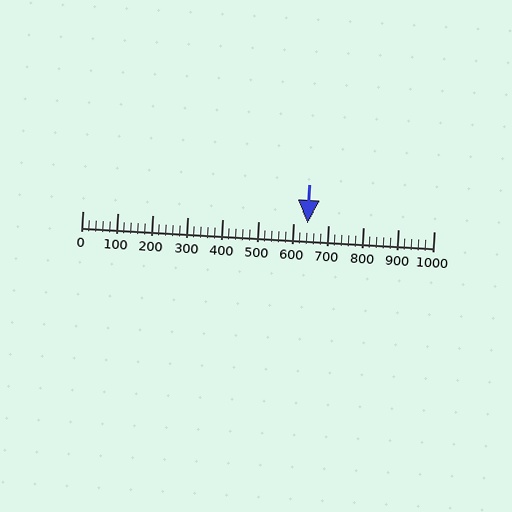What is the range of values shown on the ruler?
The ruler shows values from 0 to 1000.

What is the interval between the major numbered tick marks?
The major tick marks are spaced 100 units apart.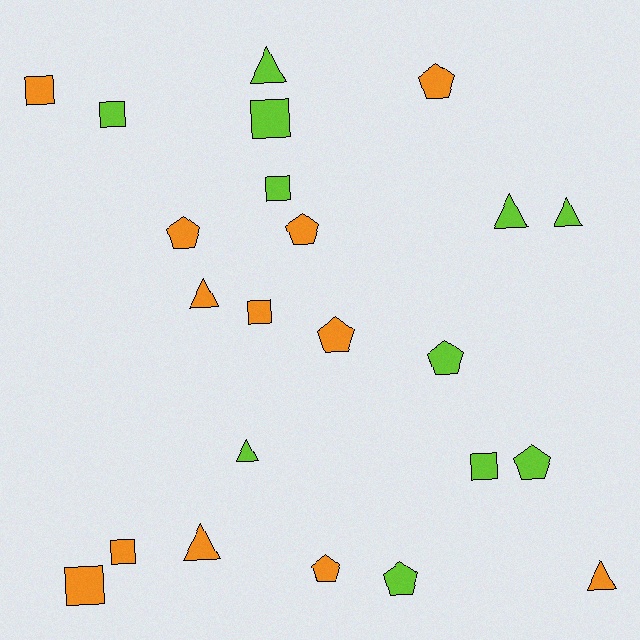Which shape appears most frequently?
Pentagon, with 8 objects.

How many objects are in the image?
There are 23 objects.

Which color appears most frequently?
Orange, with 12 objects.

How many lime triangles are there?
There are 4 lime triangles.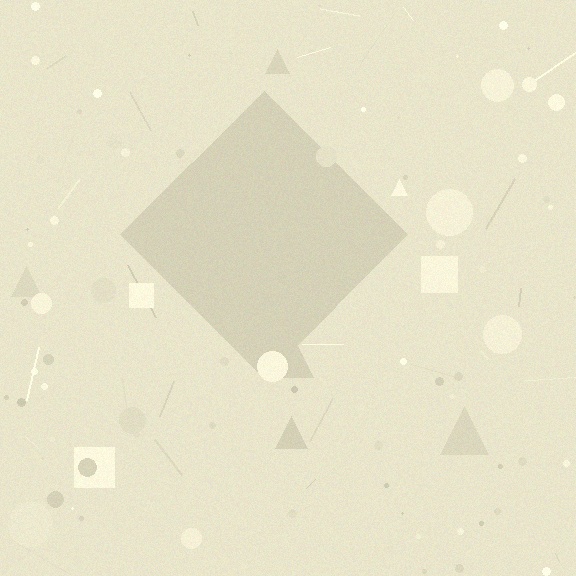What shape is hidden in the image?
A diamond is hidden in the image.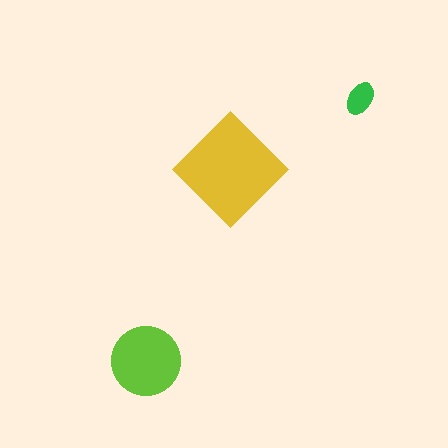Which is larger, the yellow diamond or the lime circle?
The yellow diamond.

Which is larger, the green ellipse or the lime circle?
The lime circle.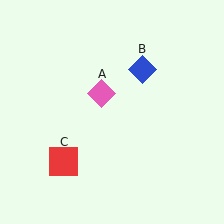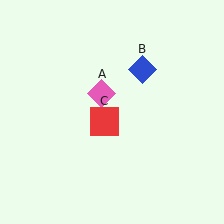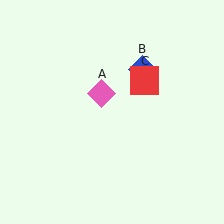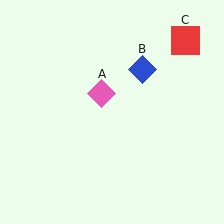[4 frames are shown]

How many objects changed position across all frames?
1 object changed position: red square (object C).